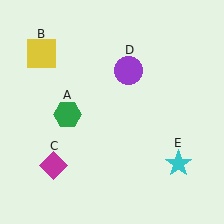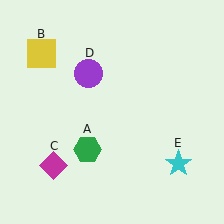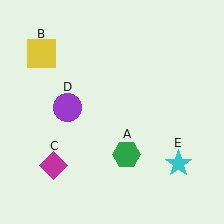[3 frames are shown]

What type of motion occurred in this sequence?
The green hexagon (object A), purple circle (object D) rotated counterclockwise around the center of the scene.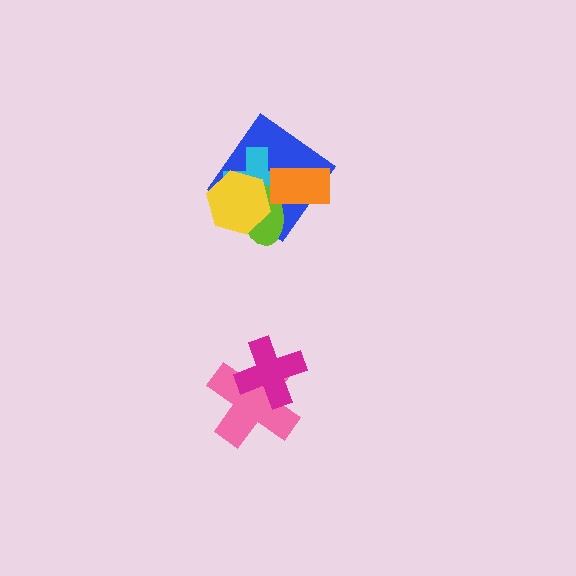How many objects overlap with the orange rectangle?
3 objects overlap with the orange rectangle.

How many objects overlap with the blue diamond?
4 objects overlap with the blue diamond.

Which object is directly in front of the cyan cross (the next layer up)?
The lime ellipse is directly in front of the cyan cross.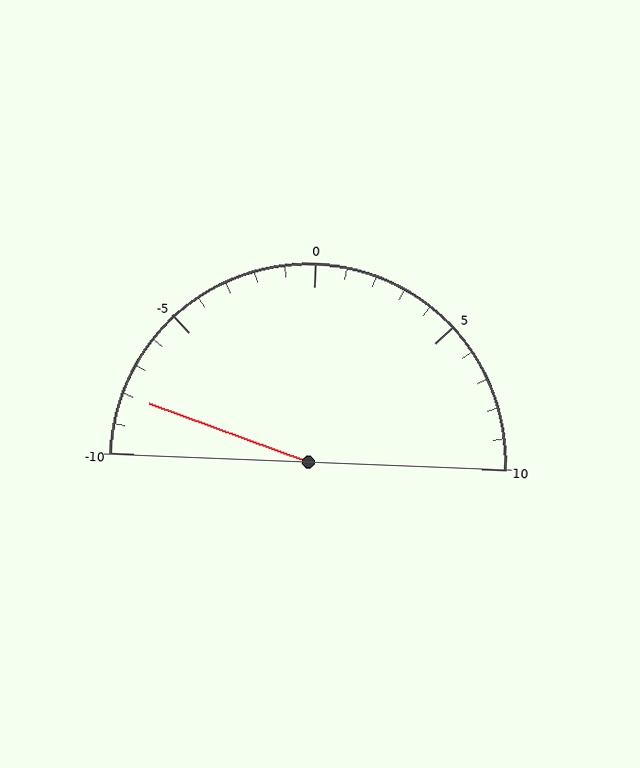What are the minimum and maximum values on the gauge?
The gauge ranges from -10 to 10.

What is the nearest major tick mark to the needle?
The nearest major tick mark is -10.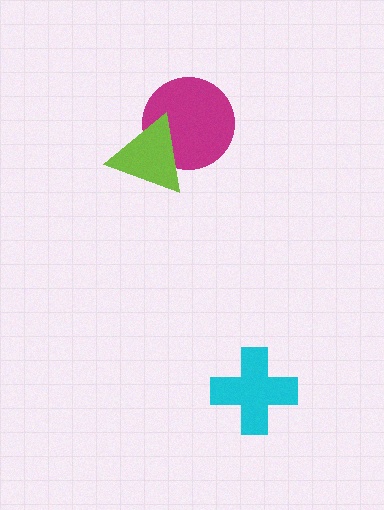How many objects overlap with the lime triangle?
1 object overlaps with the lime triangle.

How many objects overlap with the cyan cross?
0 objects overlap with the cyan cross.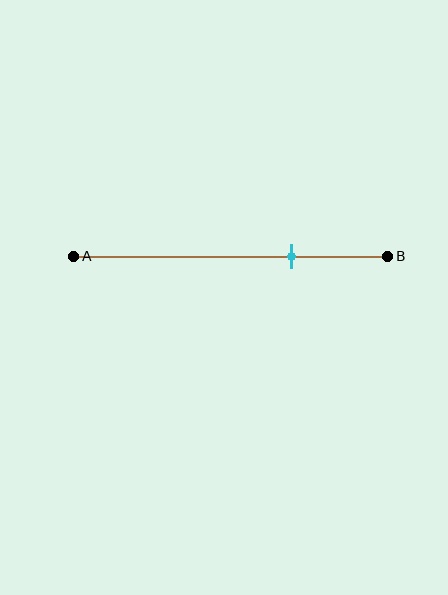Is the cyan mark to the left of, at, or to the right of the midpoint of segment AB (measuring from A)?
The cyan mark is to the right of the midpoint of segment AB.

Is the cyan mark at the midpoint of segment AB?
No, the mark is at about 70% from A, not at the 50% midpoint.